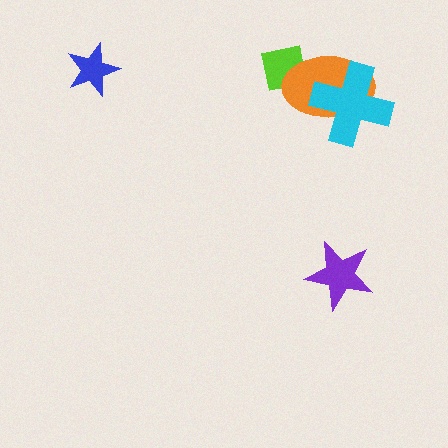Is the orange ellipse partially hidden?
Yes, it is partially covered by another shape.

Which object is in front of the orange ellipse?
The cyan cross is in front of the orange ellipse.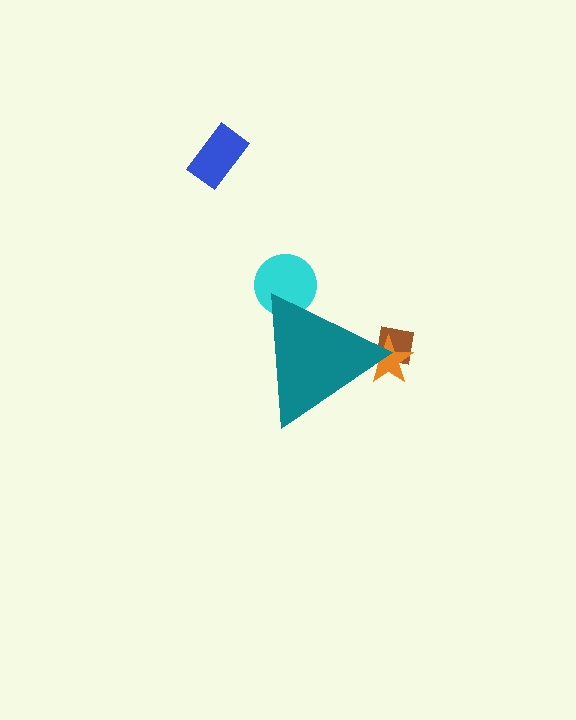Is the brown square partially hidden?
Yes, the brown square is partially hidden behind the teal triangle.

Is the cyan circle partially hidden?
Yes, the cyan circle is partially hidden behind the teal triangle.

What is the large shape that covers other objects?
A teal triangle.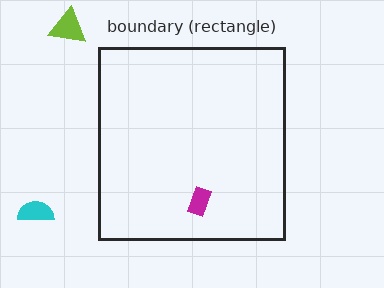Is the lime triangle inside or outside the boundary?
Outside.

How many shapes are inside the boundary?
1 inside, 2 outside.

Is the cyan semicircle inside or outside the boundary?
Outside.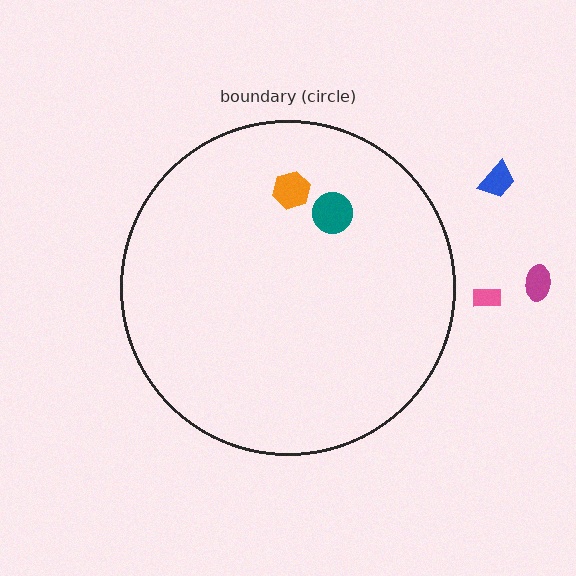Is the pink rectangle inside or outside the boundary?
Outside.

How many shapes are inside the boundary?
2 inside, 3 outside.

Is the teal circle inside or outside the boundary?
Inside.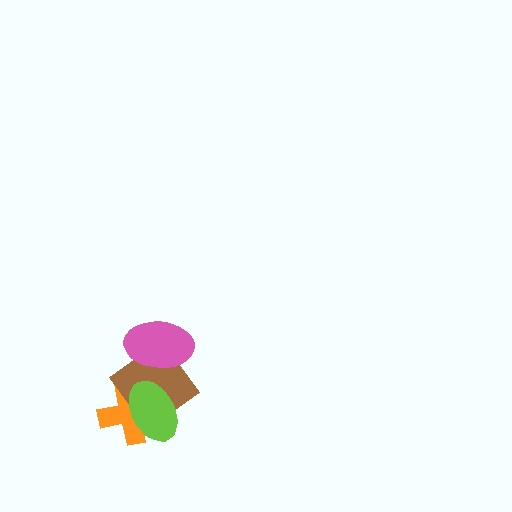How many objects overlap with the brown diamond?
3 objects overlap with the brown diamond.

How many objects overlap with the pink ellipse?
1 object overlaps with the pink ellipse.